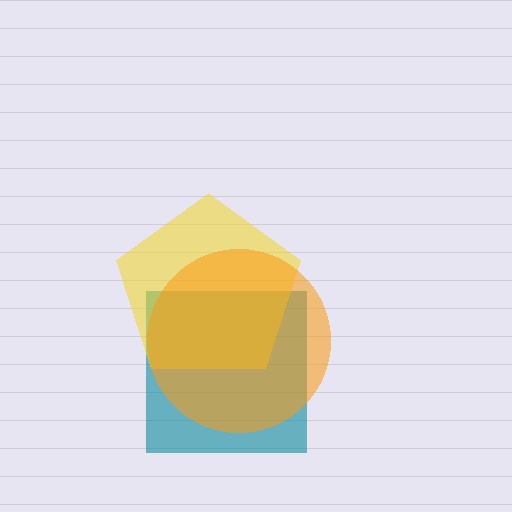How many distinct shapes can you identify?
There are 3 distinct shapes: a teal square, a yellow pentagon, an orange circle.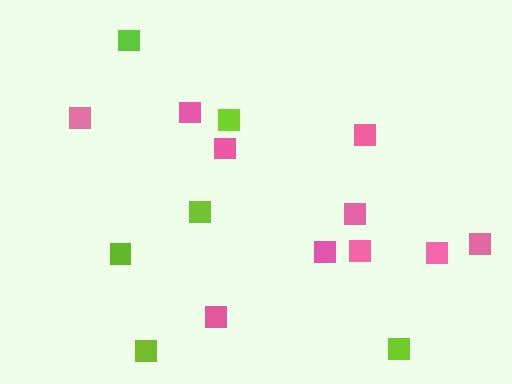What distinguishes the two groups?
There are 2 groups: one group of pink squares (10) and one group of lime squares (6).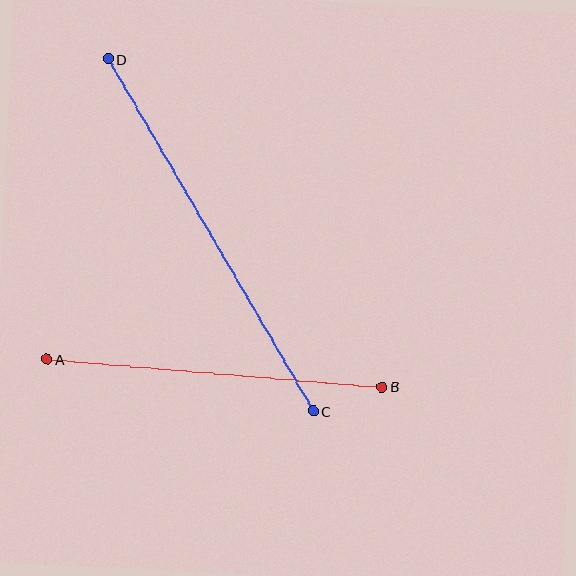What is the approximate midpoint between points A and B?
The midpoint is at approximately (215, 373) pixels.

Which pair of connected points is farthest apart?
Points C and D are farthest apart.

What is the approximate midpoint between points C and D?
The midpoint is at approximately (211, 235) pixels.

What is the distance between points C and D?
The distance is approximately 408 pixels.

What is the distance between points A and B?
The distance is approximately 336 pixels.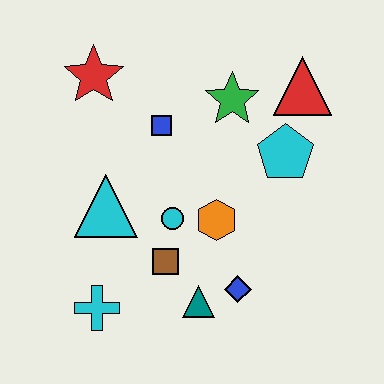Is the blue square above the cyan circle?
Yes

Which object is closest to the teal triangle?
The blue diamond is closest to the teal triangle.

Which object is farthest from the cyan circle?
The red triangle is farthest from the cyan circle.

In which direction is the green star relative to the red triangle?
The green star is to the left of the red triangle.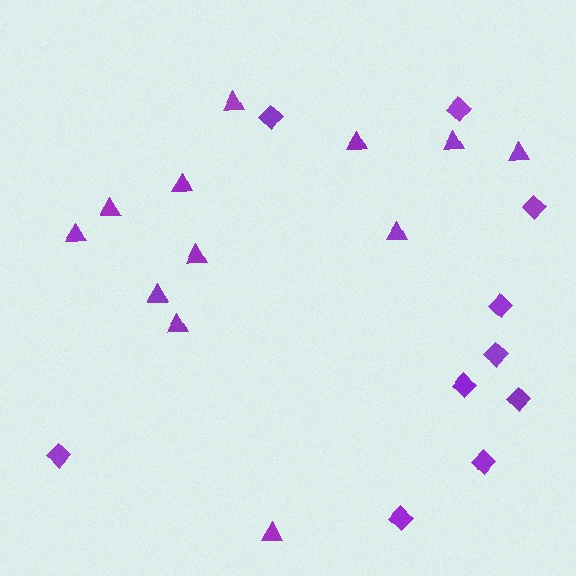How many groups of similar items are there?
There are 2 groups: one group of triangles (12) and one group of diamonds (10).